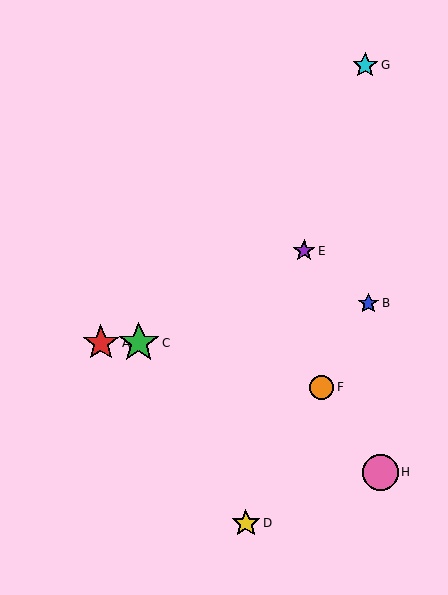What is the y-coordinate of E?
Object E is at y≈251.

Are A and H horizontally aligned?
No, A is at y≈343 and H is at y≈472.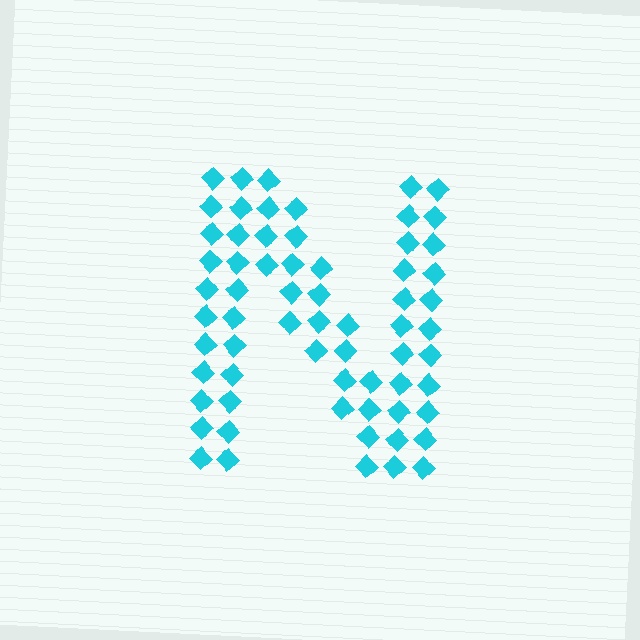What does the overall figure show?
The overall figure shows the letter N.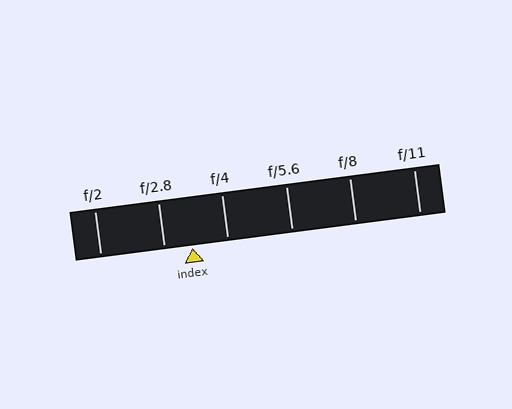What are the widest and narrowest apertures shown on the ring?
The widest aperture shown is f/2 and the narrowest is f/11.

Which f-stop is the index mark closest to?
The index mark is closest to f/2.8.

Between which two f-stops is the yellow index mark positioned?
The index mark is between f/2.8 and f/4.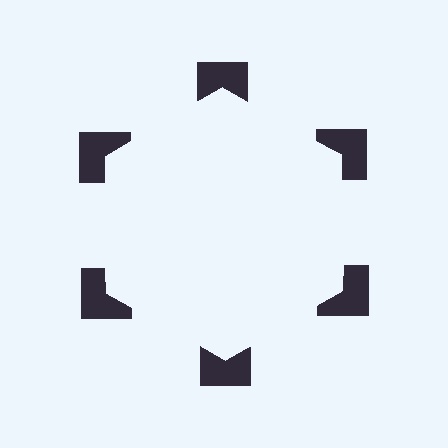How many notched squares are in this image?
There are 6 — one at each vertex of the illusory hexagon.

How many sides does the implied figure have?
6 sides.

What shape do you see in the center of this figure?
An illusory hexagon — its edges are inferred from the aligned wedge cuts in the notched squares, not physically drawn.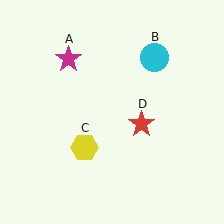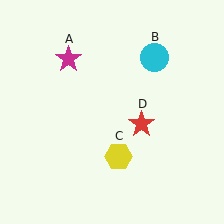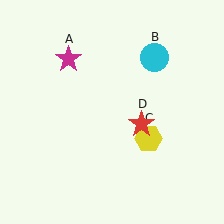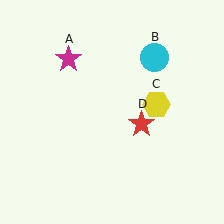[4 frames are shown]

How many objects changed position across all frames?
1 object changed position: yellow hexagon (object C).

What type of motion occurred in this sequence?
The yellow hexagon (object C) rotated counterclockwise around the center of the scene.